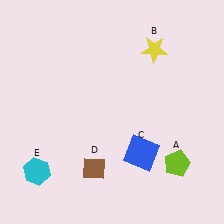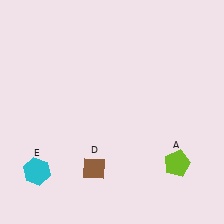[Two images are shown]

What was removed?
The blue square (C), the yellow star (B) were removed in Image 2.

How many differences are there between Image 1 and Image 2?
There are 2 differences between the two images.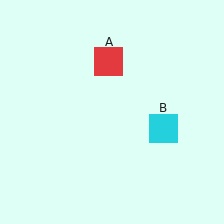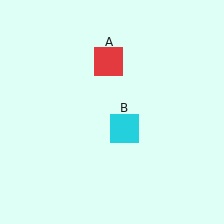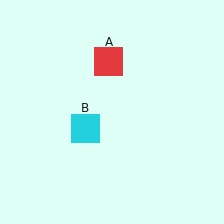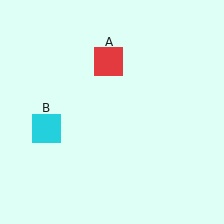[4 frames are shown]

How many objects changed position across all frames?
1 object changed position: cyan square (object B).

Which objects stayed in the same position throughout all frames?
Red square (object A) remained stationary.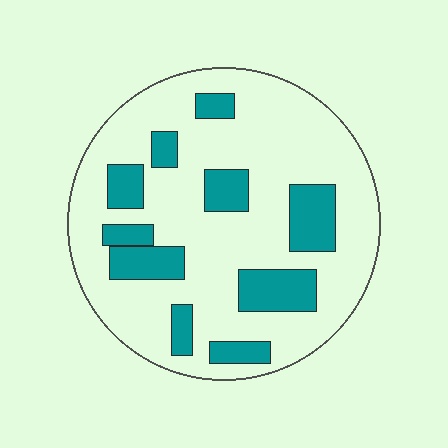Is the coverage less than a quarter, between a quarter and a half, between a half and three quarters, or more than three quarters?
Less than a quarter.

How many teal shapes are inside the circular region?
10.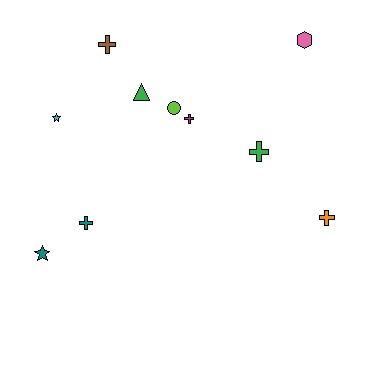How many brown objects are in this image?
There is 1 brown object.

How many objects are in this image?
There are 10 objects.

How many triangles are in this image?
There is 1 triangle.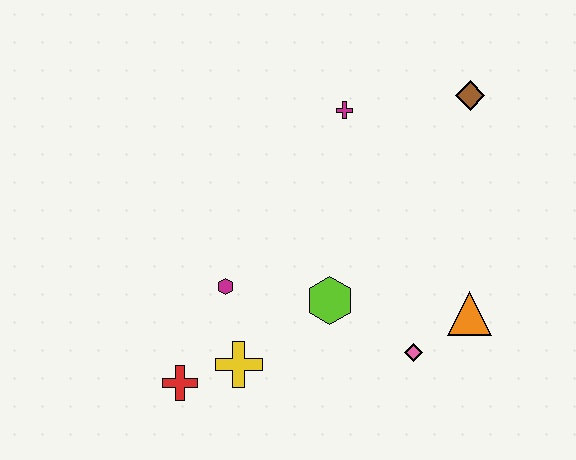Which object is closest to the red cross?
The yellow cross is closest to the red cross.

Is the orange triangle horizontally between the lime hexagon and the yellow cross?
No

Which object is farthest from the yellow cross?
The brown diamond is farthest from the yellow cross.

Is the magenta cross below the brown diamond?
Yes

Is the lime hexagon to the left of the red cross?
No